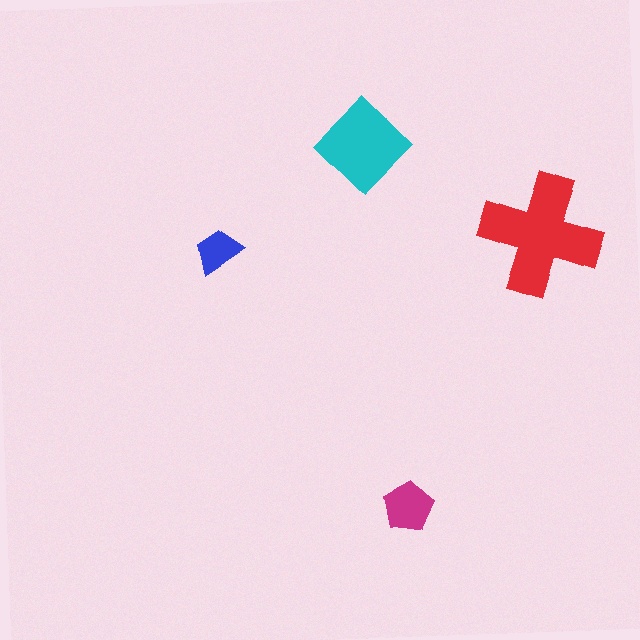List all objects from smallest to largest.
The blue trapezoid, the magenta pentagon, the cyan diamond, the red cross.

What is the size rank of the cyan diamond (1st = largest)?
2nd.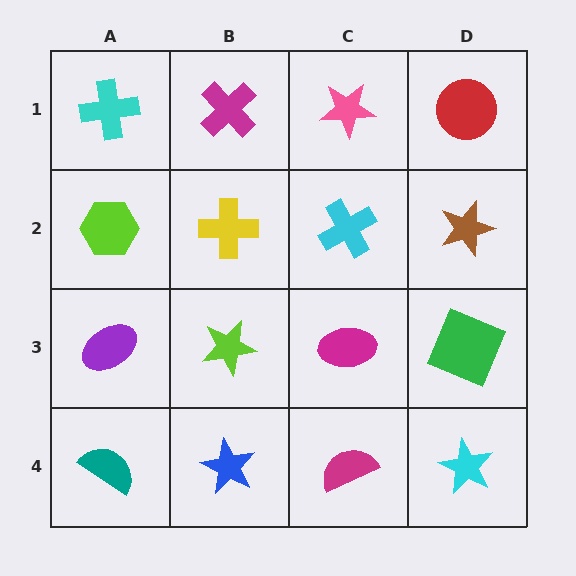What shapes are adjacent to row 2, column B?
A magenta cross (row 1, column B), a lime star (row 3, column B), a lime hexagon (row 2, column A), a cyan cross (row 2, column C).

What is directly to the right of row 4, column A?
A blue star.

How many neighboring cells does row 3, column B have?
4.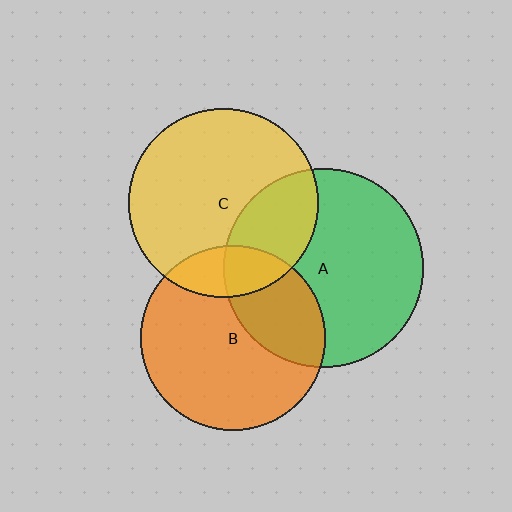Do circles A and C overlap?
Yes.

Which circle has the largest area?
Circle A (green).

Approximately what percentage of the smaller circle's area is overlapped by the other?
Approximately 30%.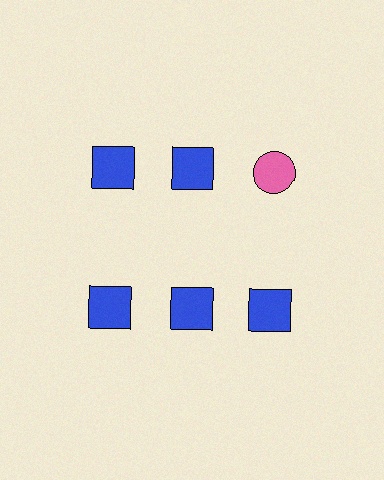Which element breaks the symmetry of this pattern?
The pink circle in the top row, center column breaks the symmetry. All other shapes are blue squares.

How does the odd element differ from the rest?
It differs in both color (pink instead of blue) and shape (circle instead of square).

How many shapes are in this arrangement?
There are 6 shapes arranged in a grid pattern.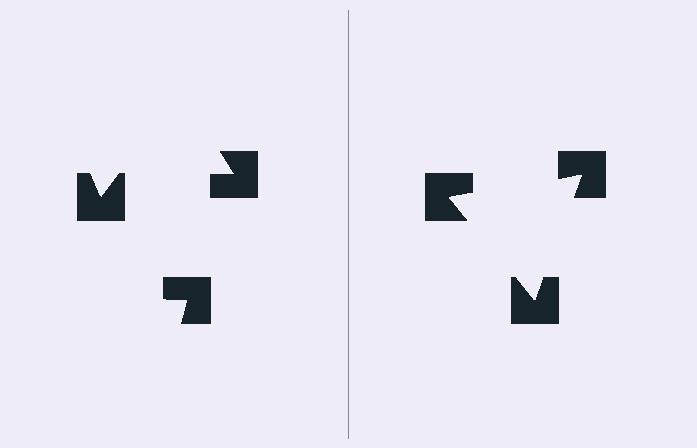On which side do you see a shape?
An illusory triangle appears on the right side. On the left side the wedge cuts are rotated, so no coherent shape forms.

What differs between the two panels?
The notched squares are positioned identically on both sides; only the wedge orientations differ. On the right they align to a triangle; on the left they are misaligned.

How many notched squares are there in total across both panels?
6 — 3 on each side.